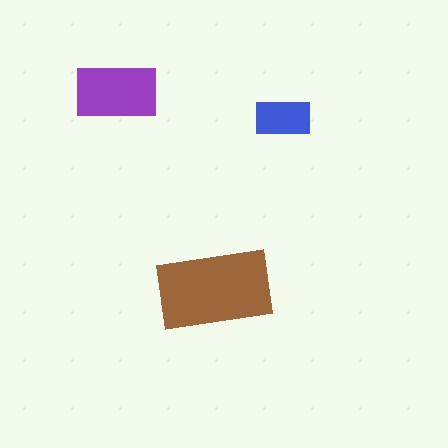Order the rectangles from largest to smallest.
the brown one, the purple one, the blue one.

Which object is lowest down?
The brown rectangle is bottommost.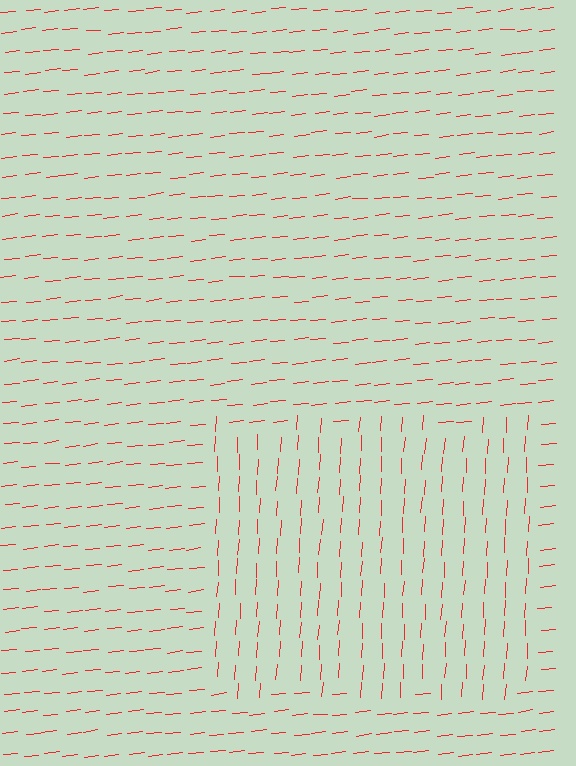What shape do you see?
I see a rectangle.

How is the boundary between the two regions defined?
The boundary is defined purely by a change in line orientation (approximately 81 degrees difference). All lines are the same color and thickness.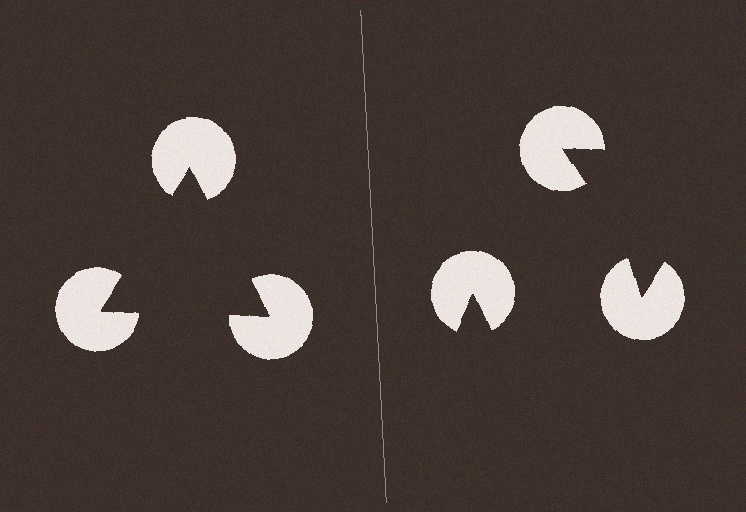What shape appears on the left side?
An illusory triangle.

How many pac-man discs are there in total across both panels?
6 — 3 on each side.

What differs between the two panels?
The pac-man discs are positioned identically on both sides; only the wedge orientations differ. On the left they align to a triangle; on the right they are misaligned.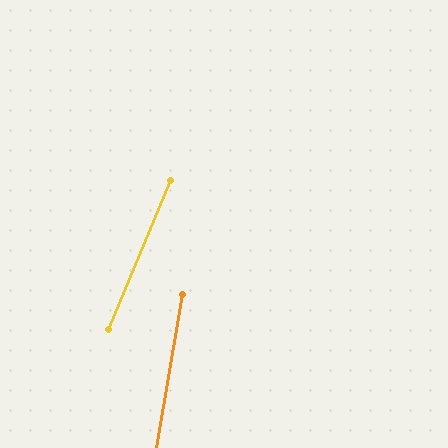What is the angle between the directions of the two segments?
Approximately 13 degrees.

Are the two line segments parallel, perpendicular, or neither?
Neither parallel nor perpendicular — they differ by about 13°.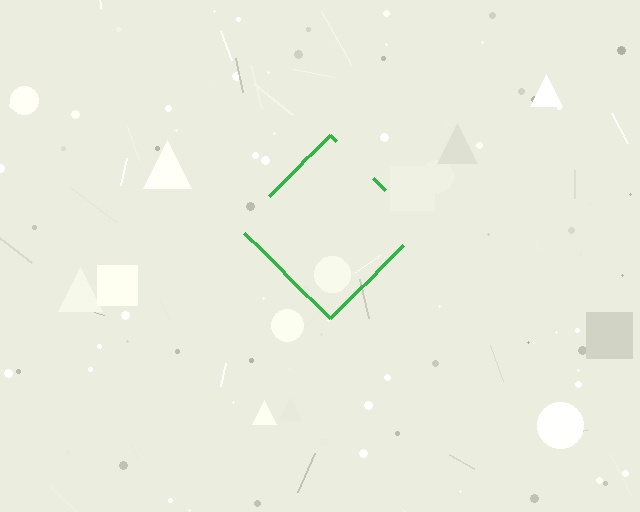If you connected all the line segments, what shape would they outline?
They would outline a diamond.